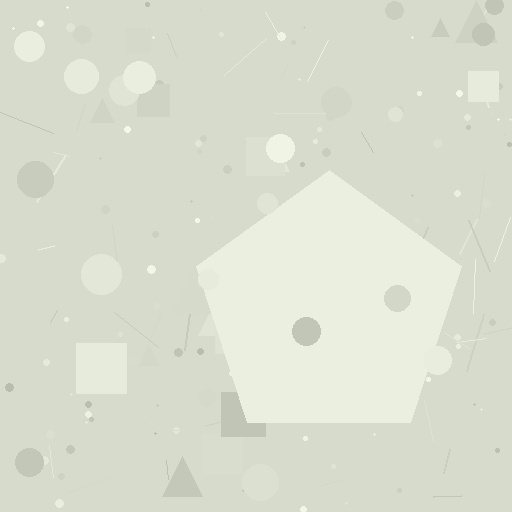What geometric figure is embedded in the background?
A pentagon is embedded in the background.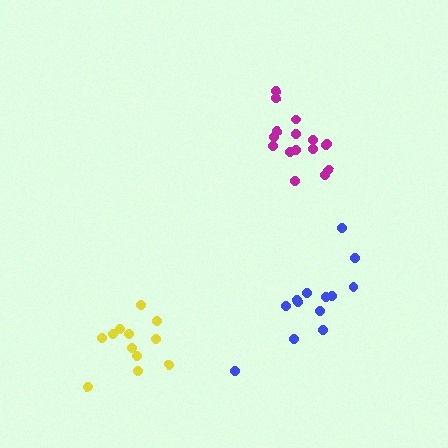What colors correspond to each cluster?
The clusters are colored: yellow, magenta, blue.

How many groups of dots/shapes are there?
There are 3 groups.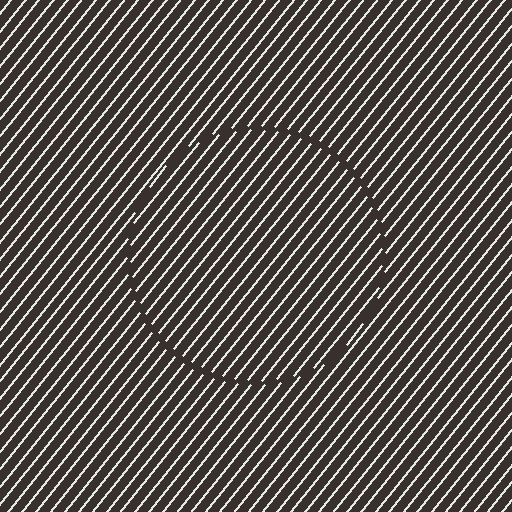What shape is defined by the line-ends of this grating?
An illusory circle. The interior of the shape contains the same grating, shifted by half a period — the contour is defined by the phase discontinuity where line-ends from the inner and outer gratings abut.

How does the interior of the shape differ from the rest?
The interior of the shape contains the same grating, shifted by half a period — the contour is defined by the phase discontinuity where line-ends from the inner and outer gratings abut.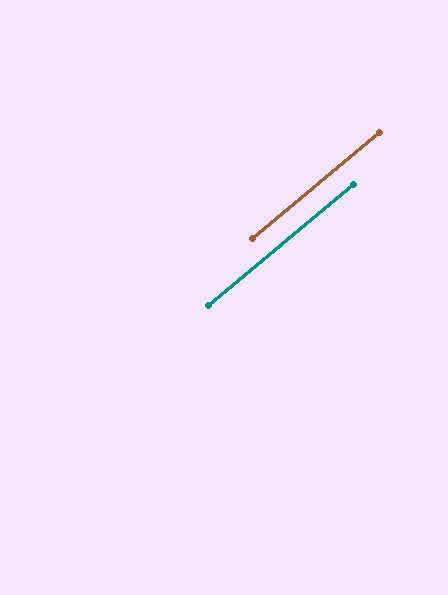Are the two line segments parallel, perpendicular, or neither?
Parallel — their directions differ by only 0.2°.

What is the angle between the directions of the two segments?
Approximately 0 degrees.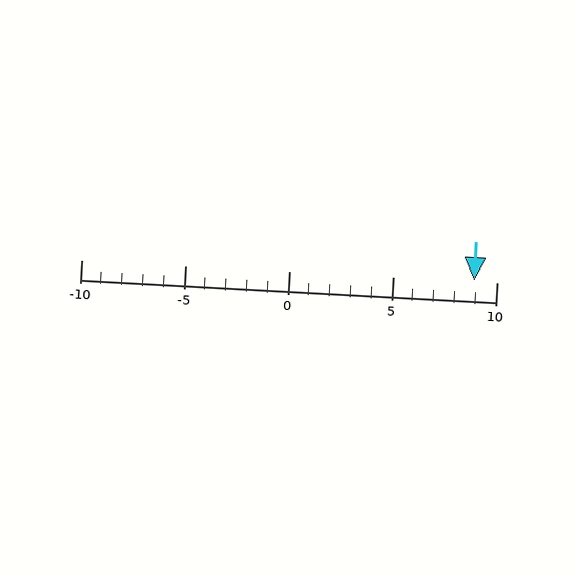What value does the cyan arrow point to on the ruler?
The cyan arrow points to approximately 9.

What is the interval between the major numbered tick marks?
The major tick marks are spaced 5 units apart.